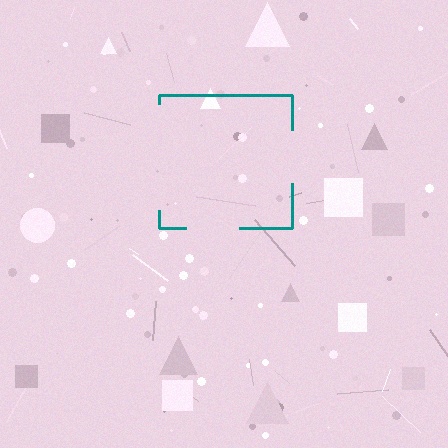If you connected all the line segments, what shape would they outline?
They would outline a square.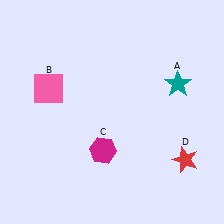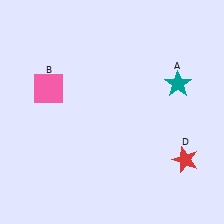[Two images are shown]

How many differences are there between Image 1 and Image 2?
There is 1 difference between the two images.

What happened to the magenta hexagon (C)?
The magenta hexagon (C) was removed in Image 2. It was in the bottom-left area of Image 1.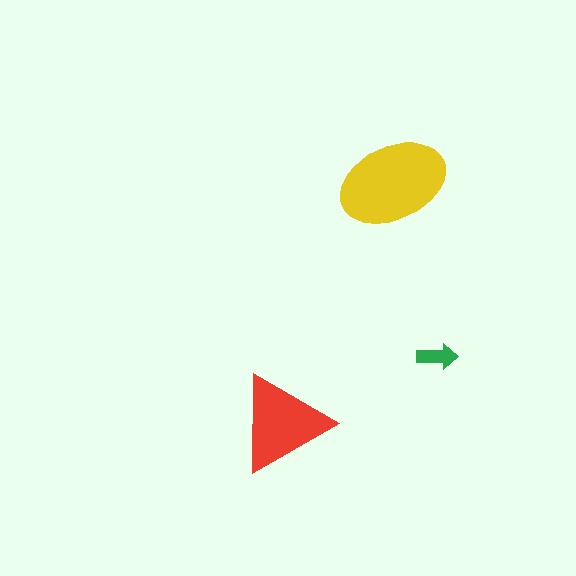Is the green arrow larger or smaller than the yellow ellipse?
Smaller.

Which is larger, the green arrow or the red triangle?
The red triangle.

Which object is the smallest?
The green arrow.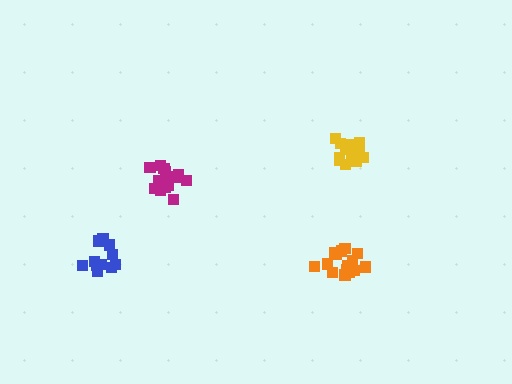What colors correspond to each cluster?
The clusters are colored: magenta, yellow, blue, orange.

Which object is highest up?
The yellow cluster is topmost.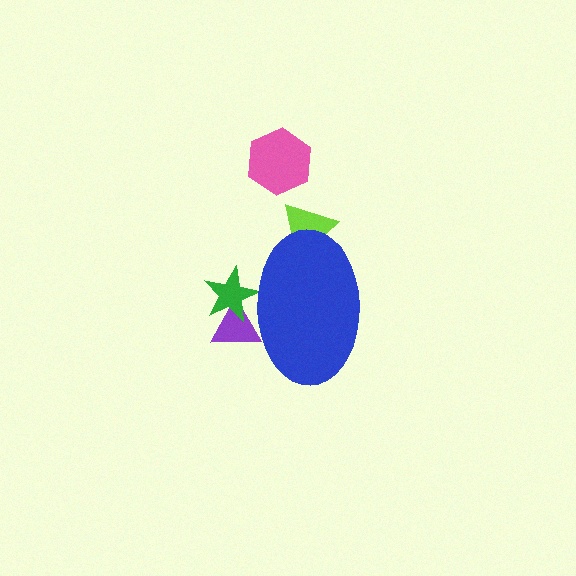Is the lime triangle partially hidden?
Yes, the lime triangle is partially hidden behind the blue ellipse.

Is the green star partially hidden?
Yes, the green star is partially hidden behind the blue ellipse.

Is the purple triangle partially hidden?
Yes, the purple triangle is partially hidden behind the blue ellipse.